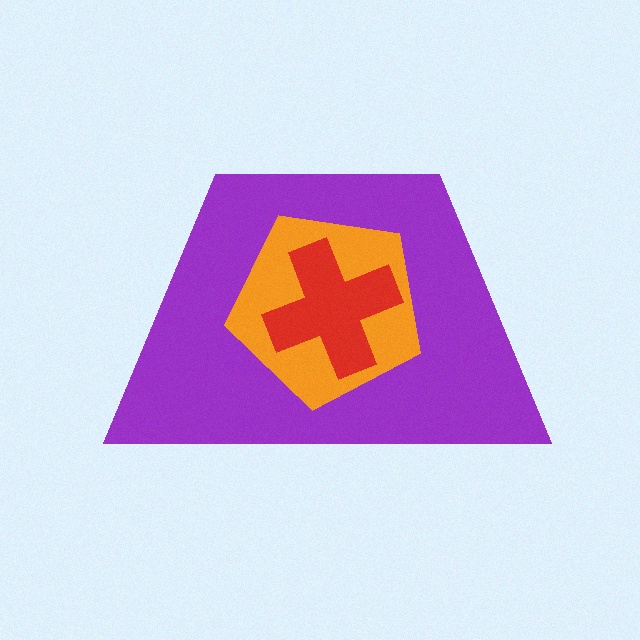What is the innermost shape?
The red cross.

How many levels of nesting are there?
3.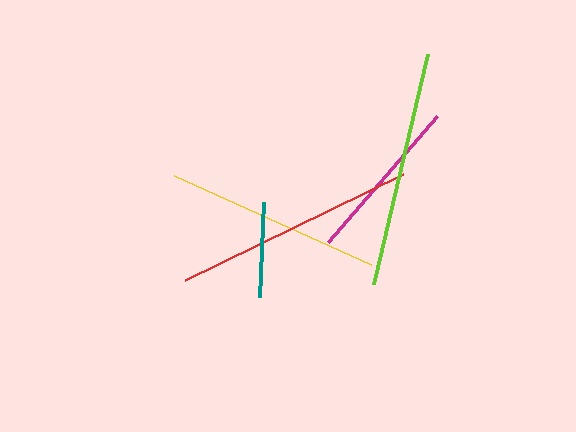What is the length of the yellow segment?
The yellow segment is approximately 216 pixels long.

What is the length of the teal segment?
The teal segment is approximately 95 pixels long.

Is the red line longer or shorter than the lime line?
The red line is longer than the lime line.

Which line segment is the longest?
The red line is the longest at approximately 243 pixels.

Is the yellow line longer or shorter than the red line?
The red line is longer than the yellow line.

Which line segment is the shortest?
The teal line is the shortest at approximately 95 pixels.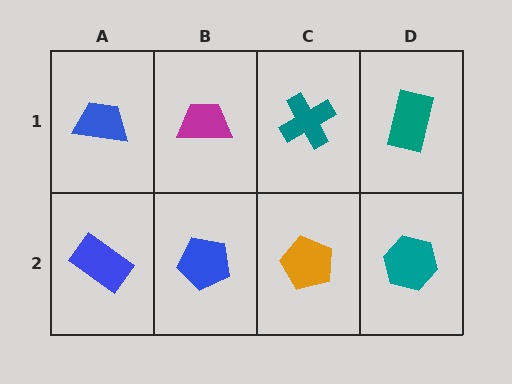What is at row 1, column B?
A magenta trapezoid.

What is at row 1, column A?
A blue trapezoid.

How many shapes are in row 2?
4 shapes.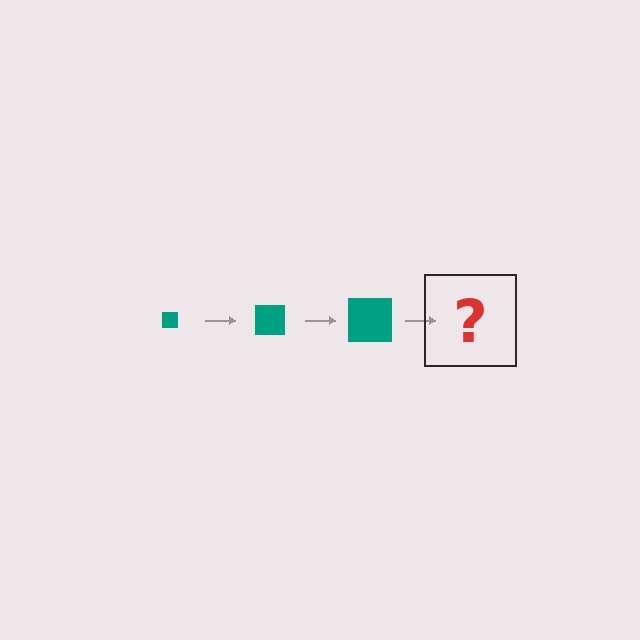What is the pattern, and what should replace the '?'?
The pattern is that the square gets progressively larger each step. The '?' should be a teal square, larger than the previous one.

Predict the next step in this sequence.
The next step is a teal square, larger than the previous one.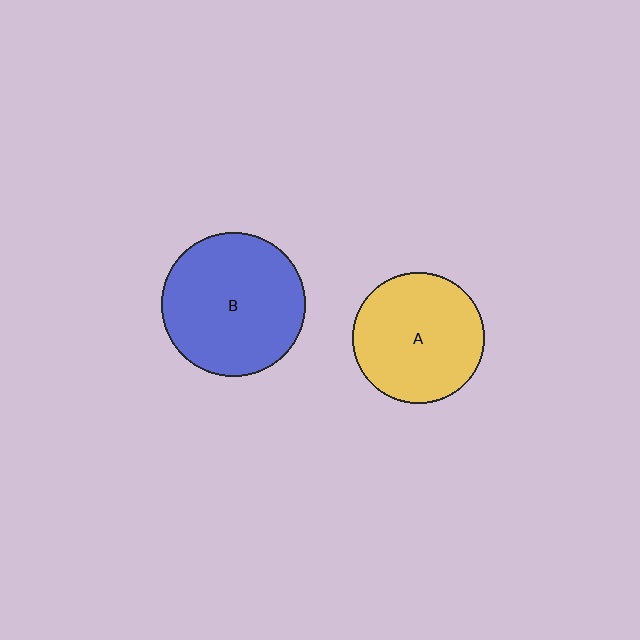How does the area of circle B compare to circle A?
Approximately 1.2 times.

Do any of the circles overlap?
No, none of the circles overlap.